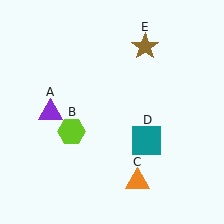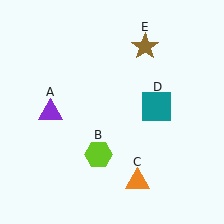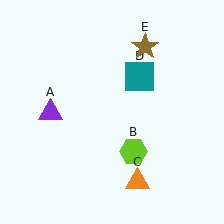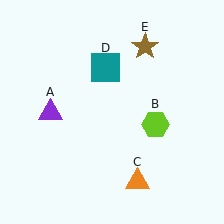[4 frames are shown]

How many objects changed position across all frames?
2 objects changed position: lime hexagon (object B), teal square (object D).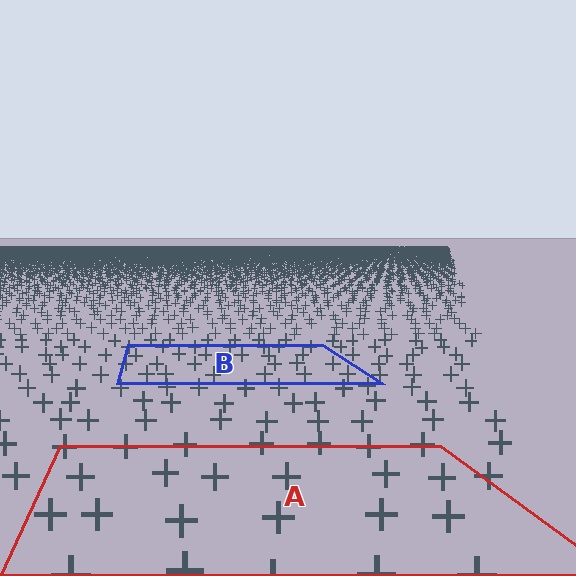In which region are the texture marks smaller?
The texture marks are smaller in region B, because it is farther away.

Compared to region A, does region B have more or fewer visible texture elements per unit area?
Region B has more texture elements per unit area — they are packed more densely because it is farther away.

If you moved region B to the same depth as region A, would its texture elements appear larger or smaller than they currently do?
They would appear larger. At a closer depth, the same texture elements are projected at a bigger on-screen size.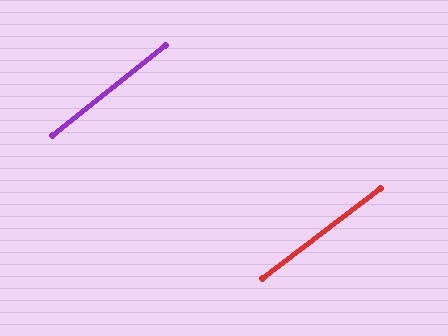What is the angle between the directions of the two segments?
Approximately 1 degree.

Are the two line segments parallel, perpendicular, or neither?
Parallel — their directions differ by only 1.2°.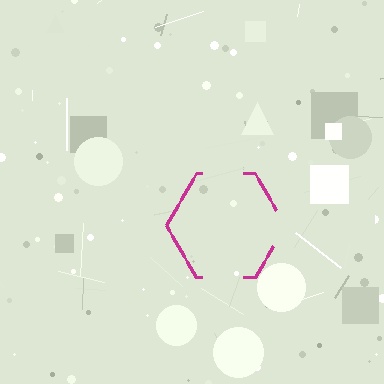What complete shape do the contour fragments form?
The contour fragments form a hexagon.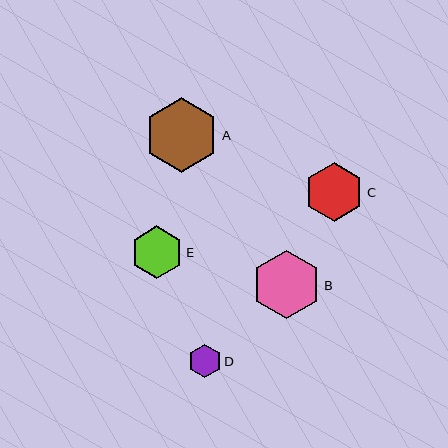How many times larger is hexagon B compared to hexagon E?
Hexagon B is approximately 1.3 times the size of hexagon E.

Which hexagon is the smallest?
Hexagon D is the smallest with a size of approximately 34 pixels.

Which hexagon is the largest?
Hexagon A is the largest with a size of approximately 75 pixels.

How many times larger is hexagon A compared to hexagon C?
Hexagon A is approximately 1.3 times the size of hexagon C.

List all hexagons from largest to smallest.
From largest to smallest: A, B, C, E, D.